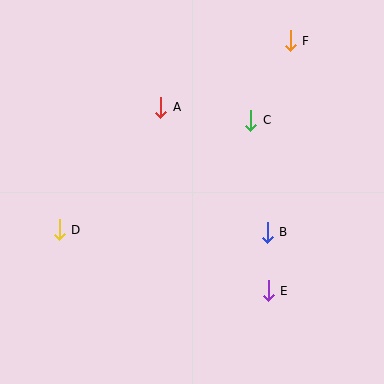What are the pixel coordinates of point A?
Point A is at (161, 107).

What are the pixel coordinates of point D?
Point D is at (59, 230).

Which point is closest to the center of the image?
Point B at (267, 232) is closest to the center.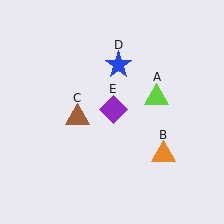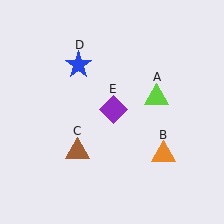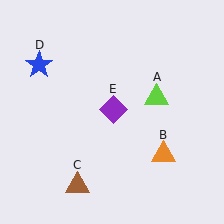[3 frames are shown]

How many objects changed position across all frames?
2 objects changed position: brown triangle (object C), blue star (object D).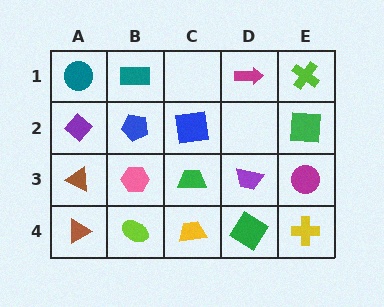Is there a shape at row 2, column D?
No, that cell is empty.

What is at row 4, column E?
A yellow cross.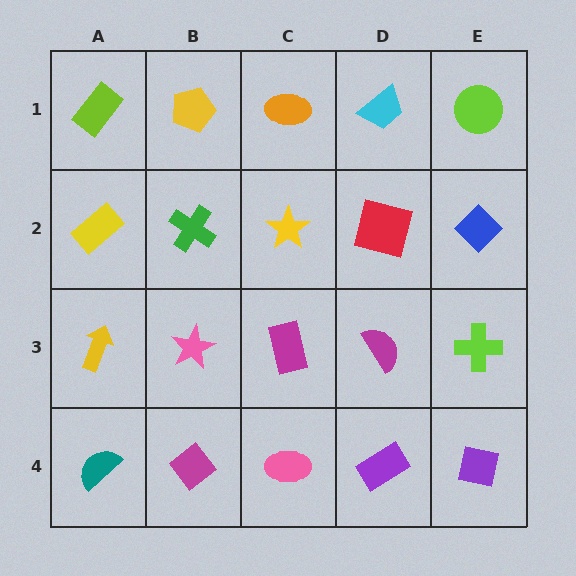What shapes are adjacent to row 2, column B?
A yellow pentagon (row 1, column B), a pink star (row 3, column B), a yellow rectangle (row 2, column A), a yellow star (row 2, column C).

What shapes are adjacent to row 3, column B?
A green cross (row 2, column B), a magenta diamond (row 4, column B), a yellow arrow (row 3, column A), a magenta rectangle (row 3, column C).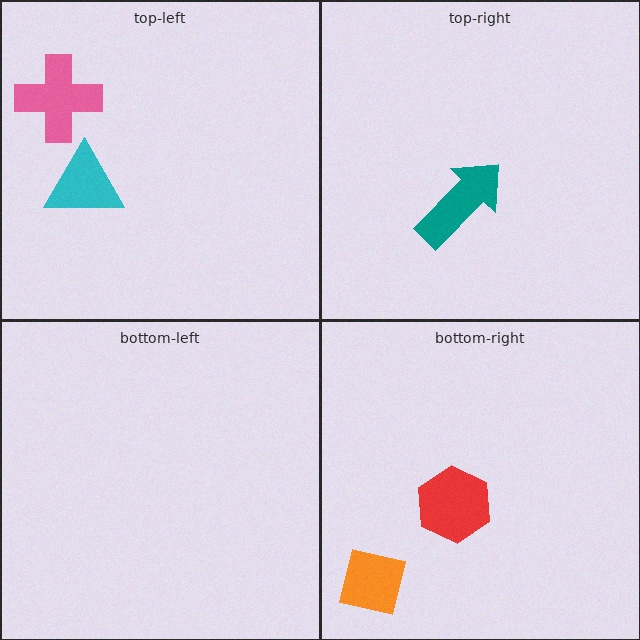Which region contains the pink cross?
The top-left region.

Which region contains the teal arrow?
The top-right region.